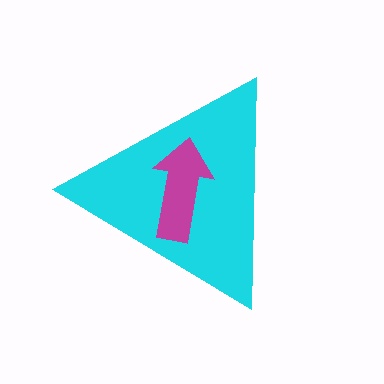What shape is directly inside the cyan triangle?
The magenta arrow.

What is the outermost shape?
The cyan triangle.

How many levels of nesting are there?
2.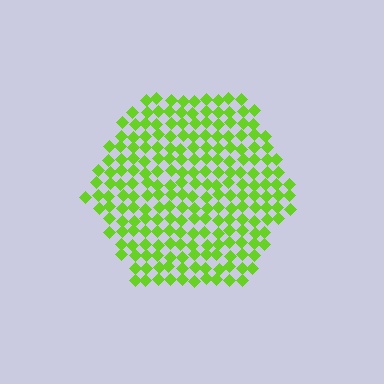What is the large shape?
The large shape is a hexagon.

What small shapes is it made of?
It is made of small diamonds.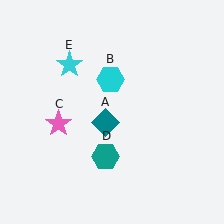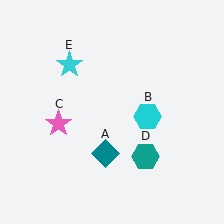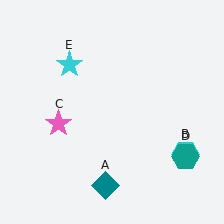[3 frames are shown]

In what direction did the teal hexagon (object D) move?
The teal hexagon (object D) moved right.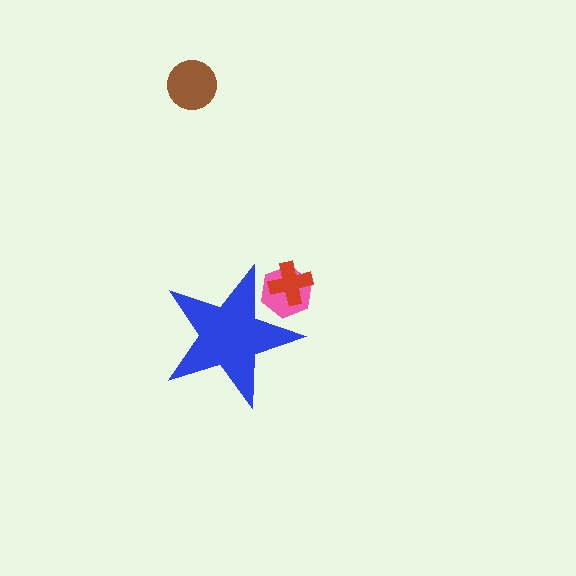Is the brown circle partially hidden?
No, the brown circle is fully visible.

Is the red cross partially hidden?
Yes, the red cross is partially hidden behind the blue star.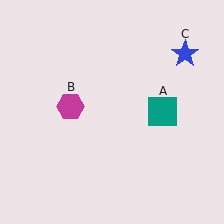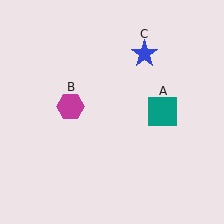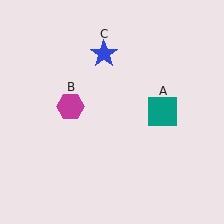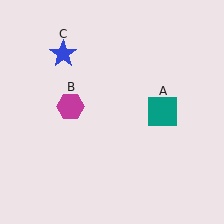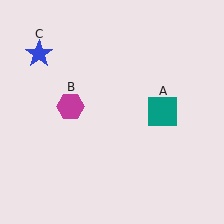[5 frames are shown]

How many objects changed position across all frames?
1 object changed position: blue star (object C).